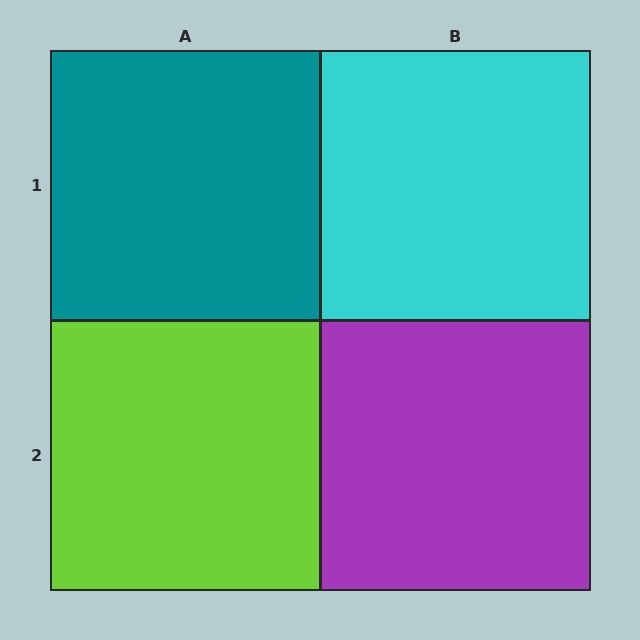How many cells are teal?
1 cell is teal.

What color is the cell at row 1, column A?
Teal.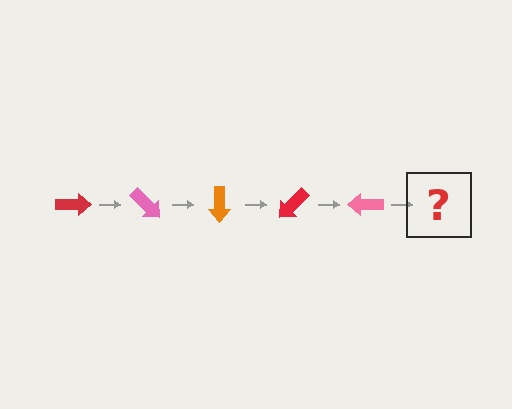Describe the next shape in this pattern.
It should be an orange arrow, rotated 225 degrees from the start.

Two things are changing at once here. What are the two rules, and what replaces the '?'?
The two rules are that it rotates 45 degrees each step and the color cycles through red, pink, and orange. The '?' should be an orange arrow, rotated 225 degrees from the start.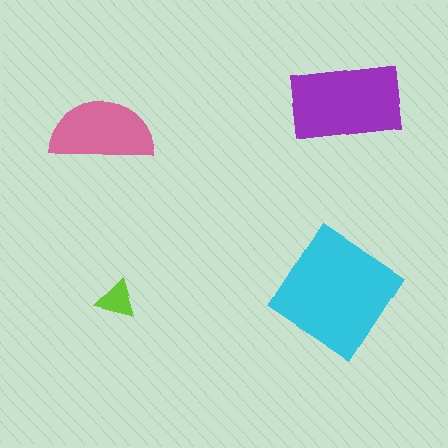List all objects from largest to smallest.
The cyan diamond, the purple rectangle, the pink semicircle, the lime triangle.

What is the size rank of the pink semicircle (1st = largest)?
3rd.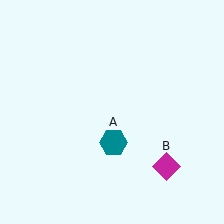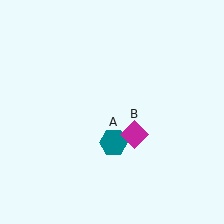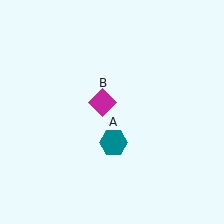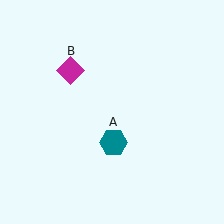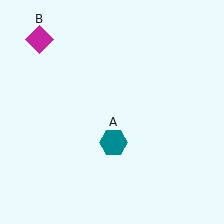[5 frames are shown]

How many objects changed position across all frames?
1 object changed position: magenta diamond (object B).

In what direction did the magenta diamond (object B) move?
The magenta diamond (object B) moved up and to the left.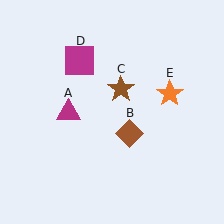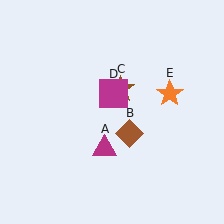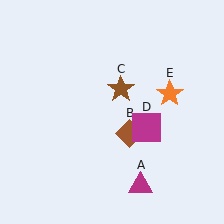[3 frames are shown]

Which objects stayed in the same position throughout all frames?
Brown diamond (object B) and brown star (object C) and orange star (object E) remained stationary.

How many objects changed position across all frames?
2 objects changed position: magenta triangle (object A), magenta square (object D).